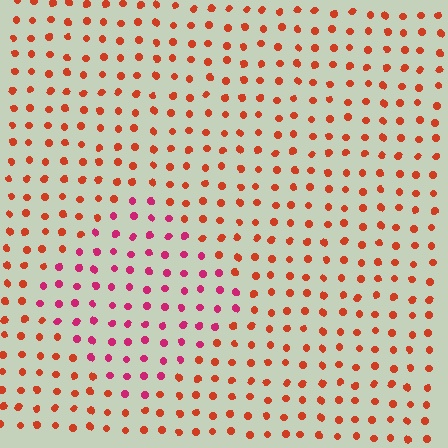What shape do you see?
I see a diamond.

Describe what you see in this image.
The image is filled with small red elements in a uniform arrangement. A diamond-shaped region is visible where the elements are tinted to a slightly different hue, forming a subtle color boundary.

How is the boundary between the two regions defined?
The boundary is defined purely by a slight shift in hue (about 38 degrees). Spacing, size, and orientation are identical on both sides.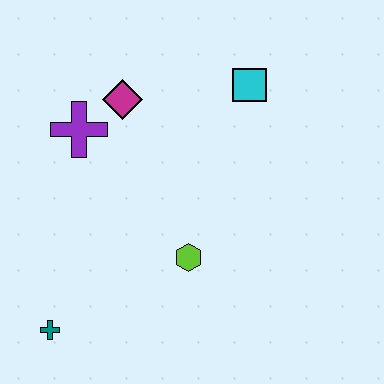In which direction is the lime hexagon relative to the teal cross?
The lime hexagon is to the right of the teal cross.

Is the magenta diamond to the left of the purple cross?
No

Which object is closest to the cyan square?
The magenta diamond is closest to the cyan square.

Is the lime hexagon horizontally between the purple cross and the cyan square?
Yes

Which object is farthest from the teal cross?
The cyan square is farthest from the teal cross.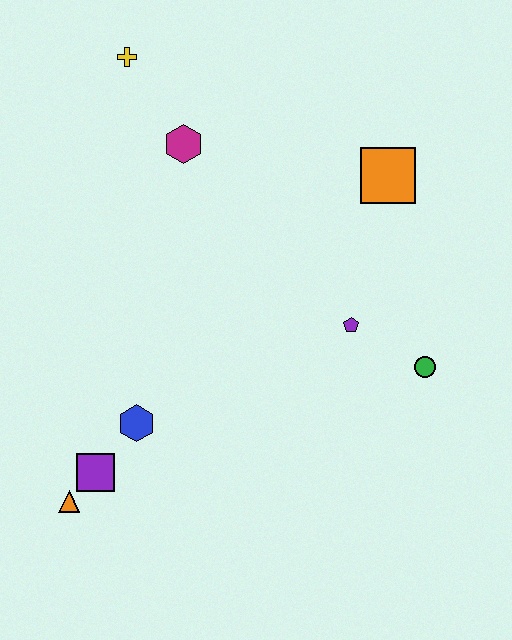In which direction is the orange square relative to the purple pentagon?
The orange square is above the purple pentagon.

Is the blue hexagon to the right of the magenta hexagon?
No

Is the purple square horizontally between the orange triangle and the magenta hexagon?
Yes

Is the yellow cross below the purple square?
No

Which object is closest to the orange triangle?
The purple square is closest to the orange triangle.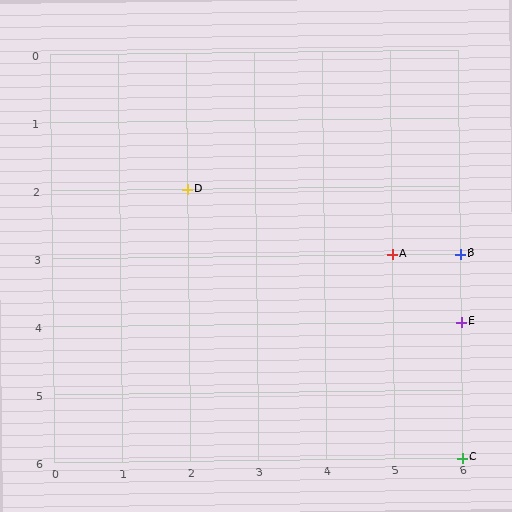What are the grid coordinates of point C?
Point C is at grid coordinates (6, 6).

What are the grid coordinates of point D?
Point D is at grid coordinates (2, 2).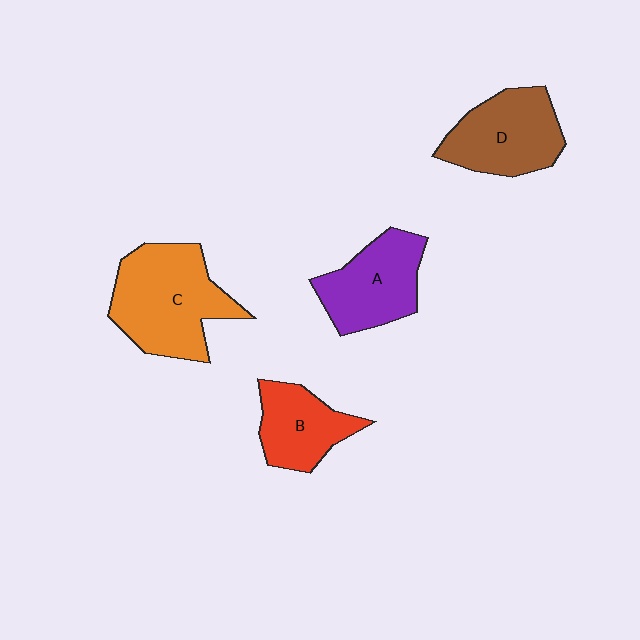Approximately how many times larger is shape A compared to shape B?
Approximately 1.2 times.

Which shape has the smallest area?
Shape B (red).